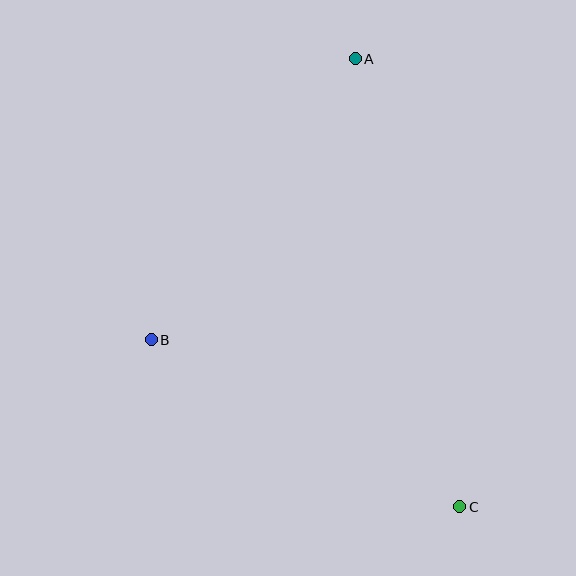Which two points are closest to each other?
Points A and B are closest to each other.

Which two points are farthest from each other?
Points A and C are farthest from each other.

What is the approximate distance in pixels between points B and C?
The distance between B and C is approximately 351 pixels.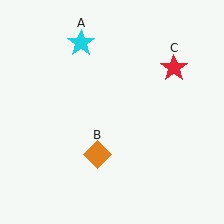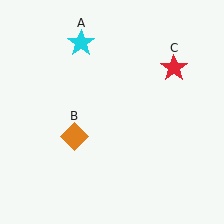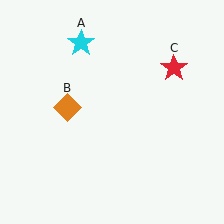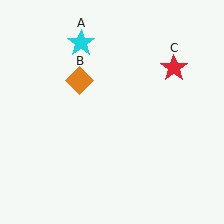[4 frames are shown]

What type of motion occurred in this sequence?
The orange diamond (object B) rotated clockwise around the center of the scene.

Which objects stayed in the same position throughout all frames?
Cyan star (object A) and red star (object C) remained stationary.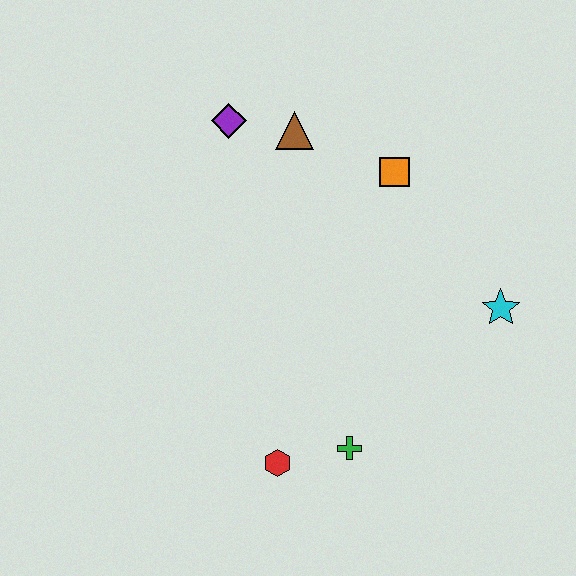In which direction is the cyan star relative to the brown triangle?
The cyan star is to the right of the brown triangle.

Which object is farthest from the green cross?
The purple diamond is farthest from the green cross.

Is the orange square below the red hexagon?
No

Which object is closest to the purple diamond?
The brown triangle is closest to the purple diamond.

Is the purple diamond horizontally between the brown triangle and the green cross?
No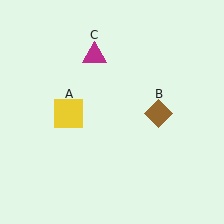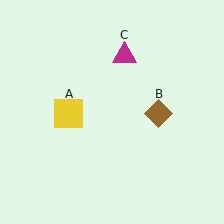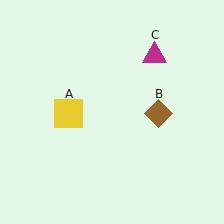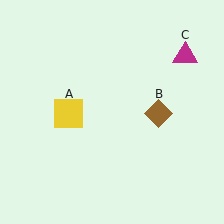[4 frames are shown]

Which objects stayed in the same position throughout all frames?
Yellow square (object A) and brown diamond (object B) remained stationary.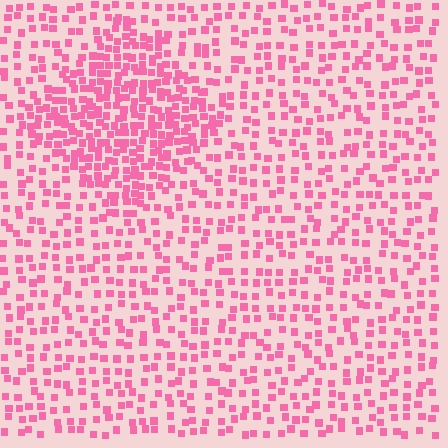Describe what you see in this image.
The image contains small pink elements arranged at two different densities. A diamond-shaped region is visible where the elements are more densely packed than the surrounding area.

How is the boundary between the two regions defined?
The boundary is defined by a change in element density (approximately 2.1x ratio). All elements are the same color, size, and shape.